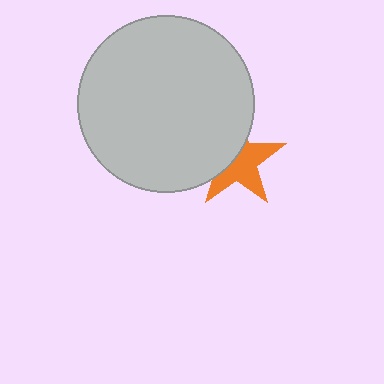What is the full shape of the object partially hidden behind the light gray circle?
The partially hidden object is an orange star.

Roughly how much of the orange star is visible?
About half of it is visible (roughly 57%).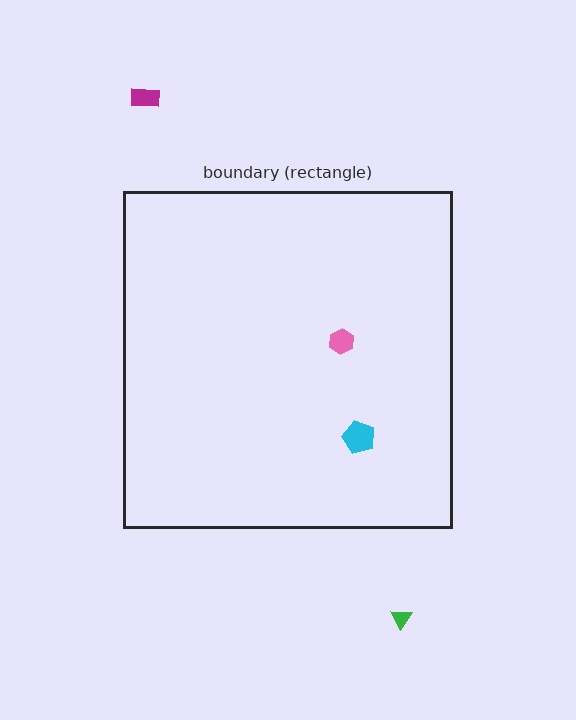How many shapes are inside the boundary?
2 inside, 2 outside.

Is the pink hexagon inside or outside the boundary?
Inside.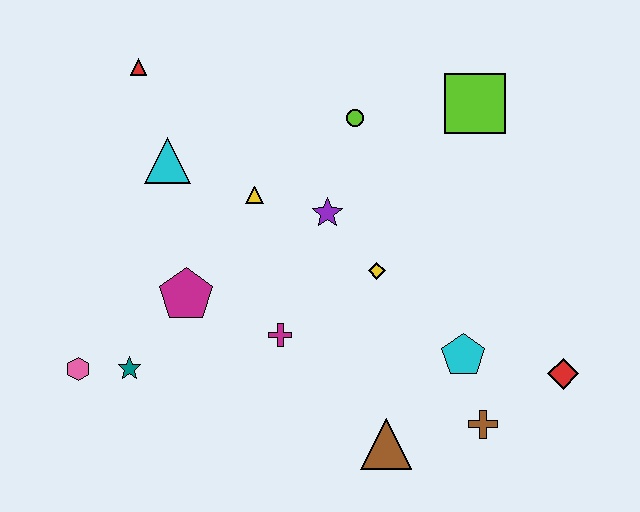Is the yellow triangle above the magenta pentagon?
Yes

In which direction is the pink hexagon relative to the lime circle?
The pink hexagon is to the left of the lime circle.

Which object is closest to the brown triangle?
The brown cross is closest to the brown triangle.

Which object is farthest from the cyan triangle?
The red diamond is farthest from the cyan triangle.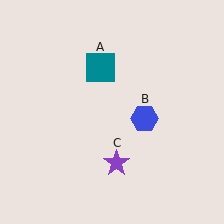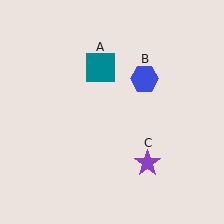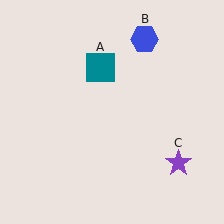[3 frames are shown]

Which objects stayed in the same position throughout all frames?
Teal square (object A) remained stationary.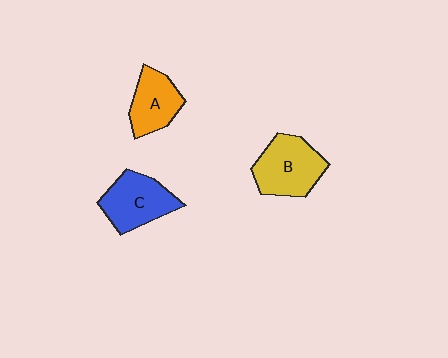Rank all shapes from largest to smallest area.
From largest to smallest: B (yellow), C (blue), A (orange).